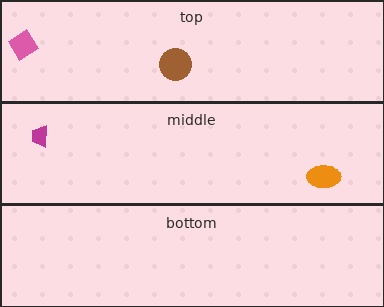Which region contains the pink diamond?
The top region.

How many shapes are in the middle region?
2.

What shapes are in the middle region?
The orange ellipse, the magenta trapezoid.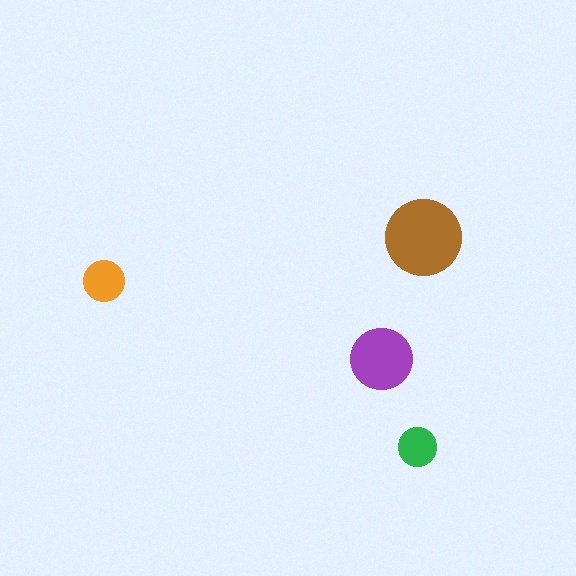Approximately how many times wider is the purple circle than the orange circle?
About 1.5 times wider.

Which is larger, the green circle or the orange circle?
The orange one.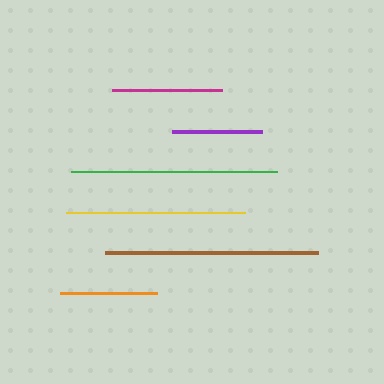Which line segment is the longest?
The brown line is the longest at approximately 213 pixels.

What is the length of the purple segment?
The purple segment is approximately 89 pixels long.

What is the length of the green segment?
The green segment is approximately 205 pixels long.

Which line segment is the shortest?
The purple line is the shortest at approximately 89 pixels.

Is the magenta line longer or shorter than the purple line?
The magenta line is longer than the purple line.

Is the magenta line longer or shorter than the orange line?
The magenta line is longer than the orange line.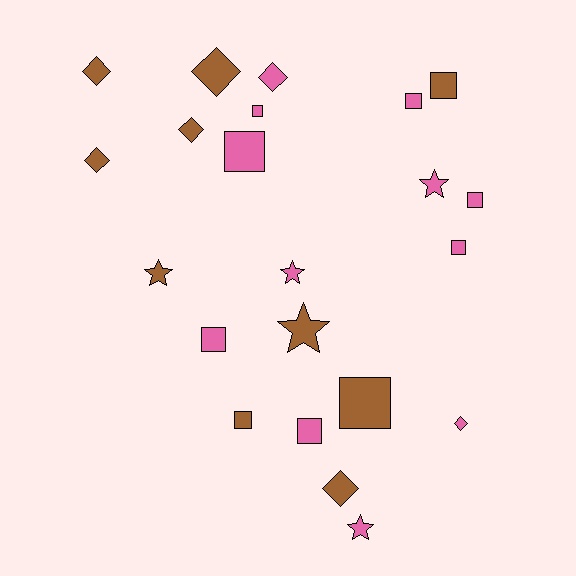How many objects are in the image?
There are 22 objects.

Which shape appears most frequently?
Square, with 10 objects.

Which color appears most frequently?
Pink, with 12 objects.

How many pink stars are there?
There are 3 pink stars.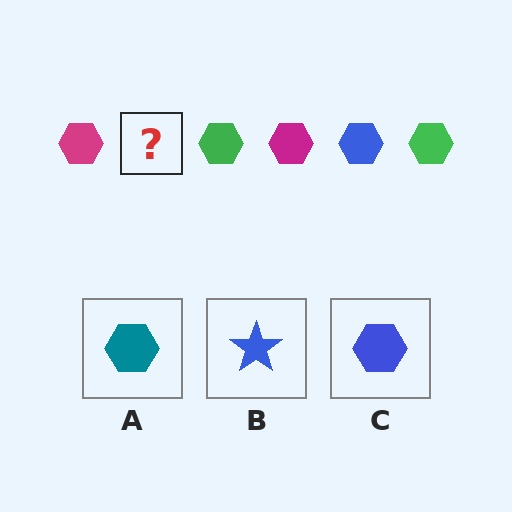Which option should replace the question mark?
Option C.